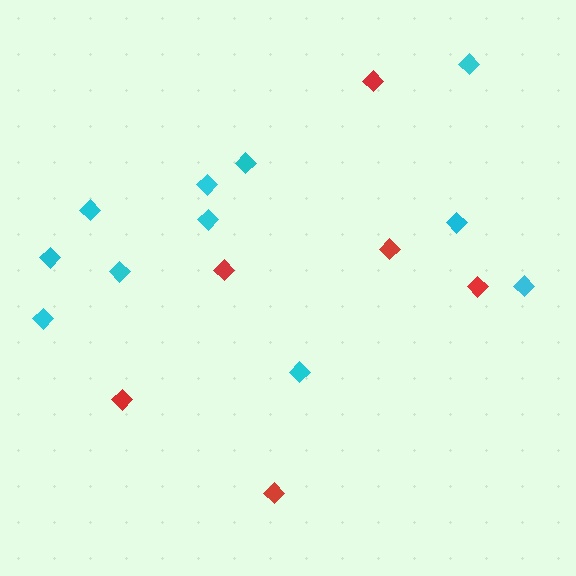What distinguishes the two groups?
There are 2 groups: one group of red diamonds (6) and one group of cyan diamonds (11).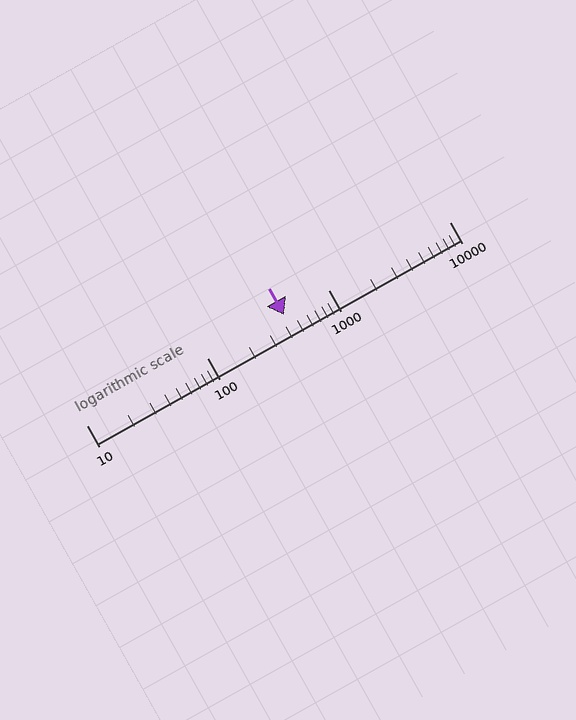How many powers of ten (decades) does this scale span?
The scale spans 3 decades, from 10 to 10000.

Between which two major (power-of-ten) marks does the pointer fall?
The pointer is between 100 and 1000.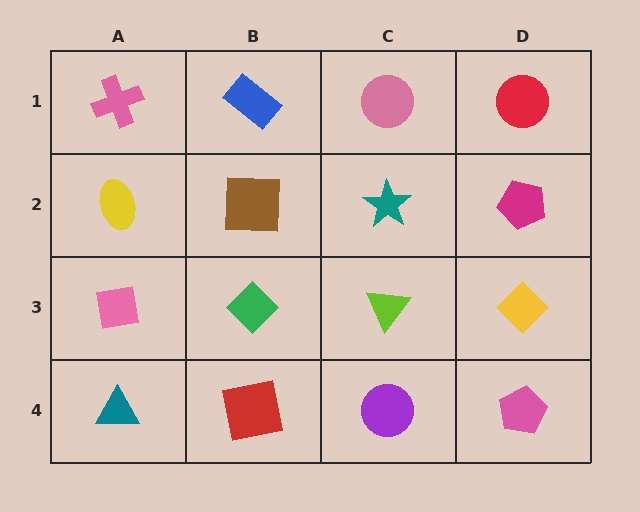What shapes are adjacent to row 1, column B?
A brown square (row 2, column B), a pink cross (row 1, column A), a pink circle (row 1, column C).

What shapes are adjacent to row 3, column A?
A yellow ellipse (row 2, column A), a teal triangle (row 4, column A), a green diamond (row 3, column B).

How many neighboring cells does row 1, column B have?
3.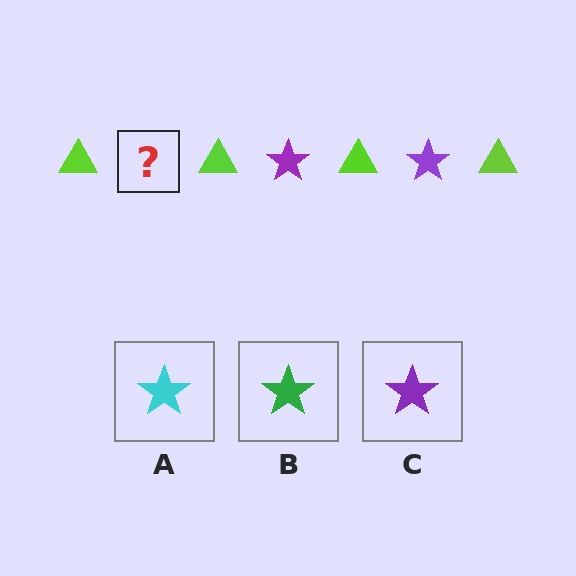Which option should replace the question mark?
Option C.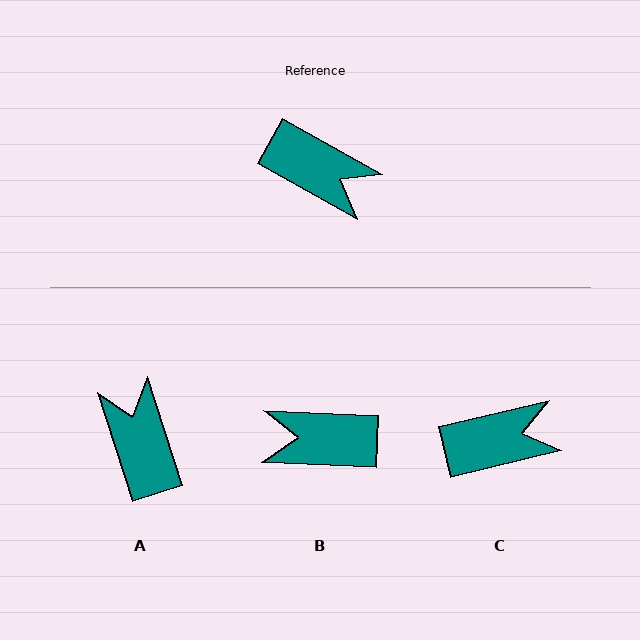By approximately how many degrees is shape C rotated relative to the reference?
Approximately 42 degrees counter-clockwise.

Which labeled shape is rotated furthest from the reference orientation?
B, about 153 degrees away.